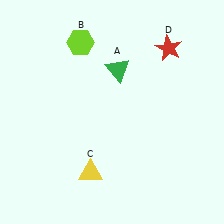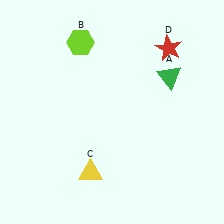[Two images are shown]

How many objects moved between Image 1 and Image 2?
1 object moved between the two images.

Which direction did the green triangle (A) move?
The green triangle (A) moved right.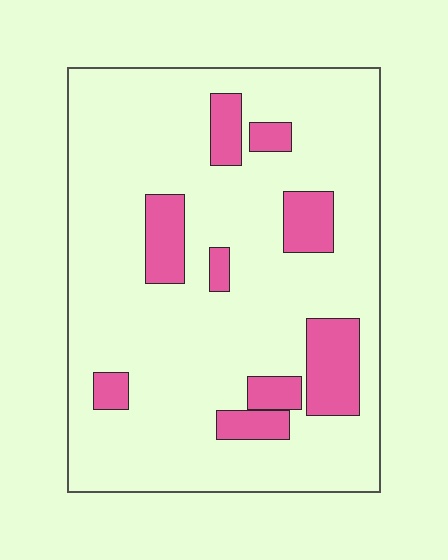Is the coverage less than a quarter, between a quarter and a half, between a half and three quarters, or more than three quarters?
Less than a quarter.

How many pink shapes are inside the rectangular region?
9.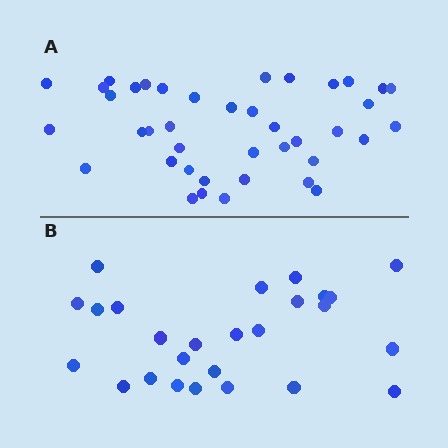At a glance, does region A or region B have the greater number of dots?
Region A (the top region) has more dots.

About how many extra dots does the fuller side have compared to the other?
Region A has approximately 15 more dots than region B.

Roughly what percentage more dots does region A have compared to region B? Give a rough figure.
About 55% more.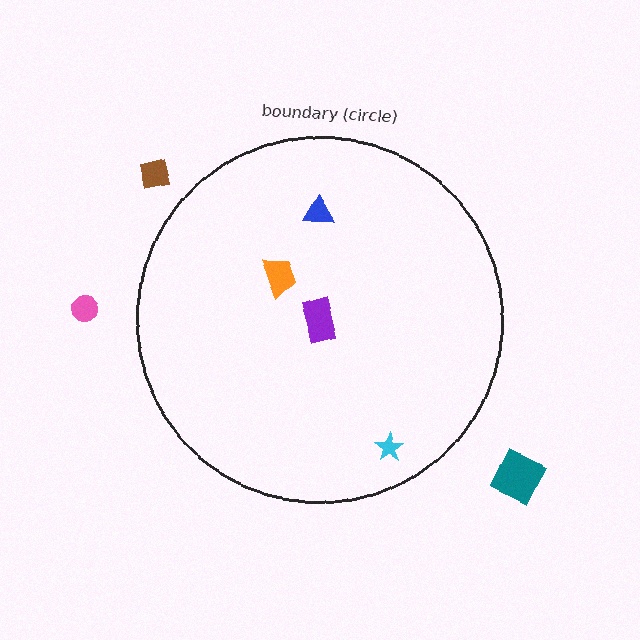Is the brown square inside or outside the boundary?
Outside.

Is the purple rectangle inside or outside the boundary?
Inside.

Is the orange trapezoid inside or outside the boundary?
Inside.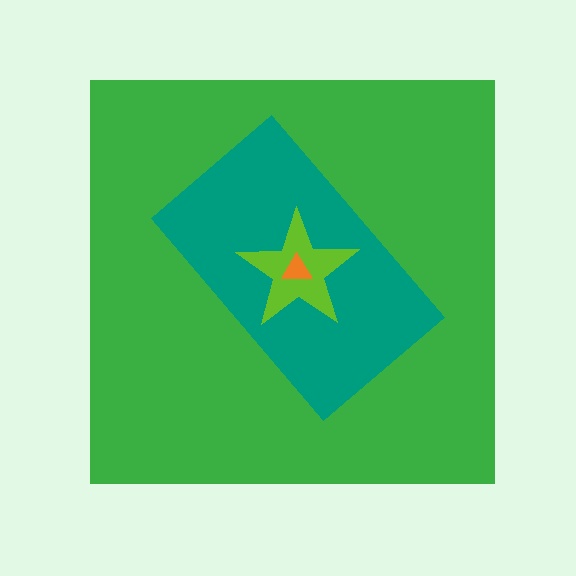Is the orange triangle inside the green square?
Yes.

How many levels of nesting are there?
4.